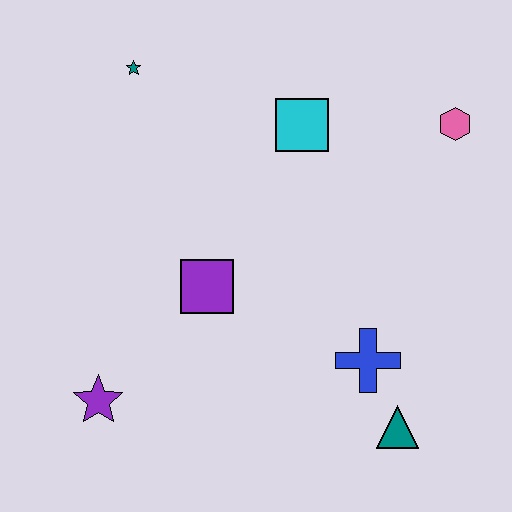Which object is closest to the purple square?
The purple star is closest to the purple square.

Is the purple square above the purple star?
Yes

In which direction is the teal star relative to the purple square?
The teal star is above the purple square.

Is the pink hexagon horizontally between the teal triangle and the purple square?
No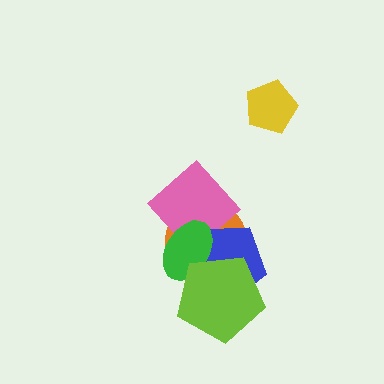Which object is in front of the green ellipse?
The lime pentagon is in front of the green ellipse.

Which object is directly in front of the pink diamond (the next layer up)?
The blue pentagon is directly in front of the pink diamond.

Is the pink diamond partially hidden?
Yes, it is partially covered by another shape.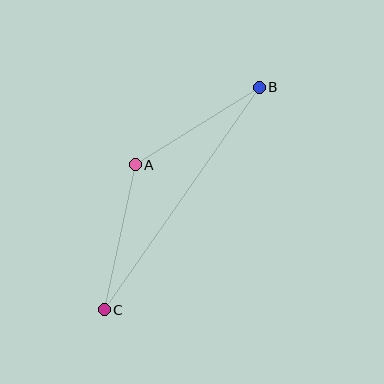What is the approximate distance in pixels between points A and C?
The distance between A and C is approximately 148 pixels.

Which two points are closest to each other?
Points A and B are closest to each other.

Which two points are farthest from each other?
Points B and C are farthest from each other.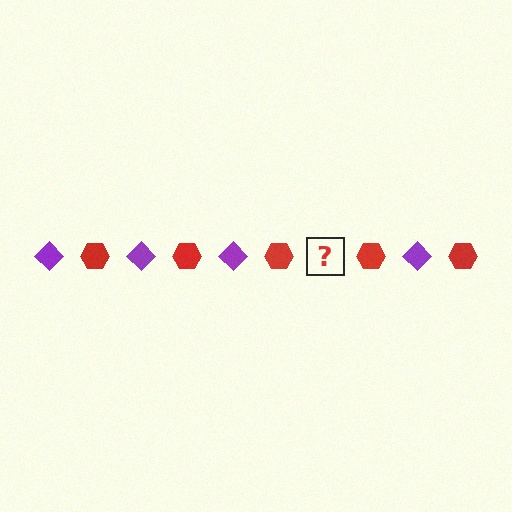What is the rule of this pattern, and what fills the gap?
The rule is that the pattern alternates between purple diamond and red hexagon. The gap should be filled with a purple diamond.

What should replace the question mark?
The question mark should be replaced with a purple diamond.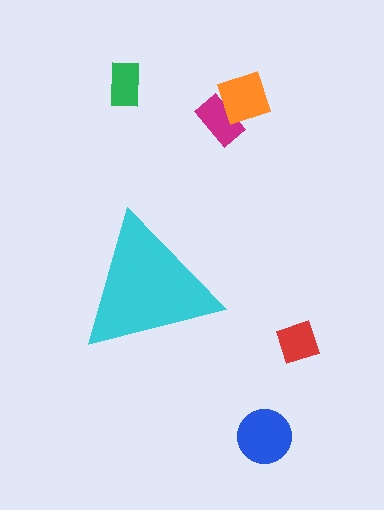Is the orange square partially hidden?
No, the orange square is fully visible.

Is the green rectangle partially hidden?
No, the green rectangle is fully visible.